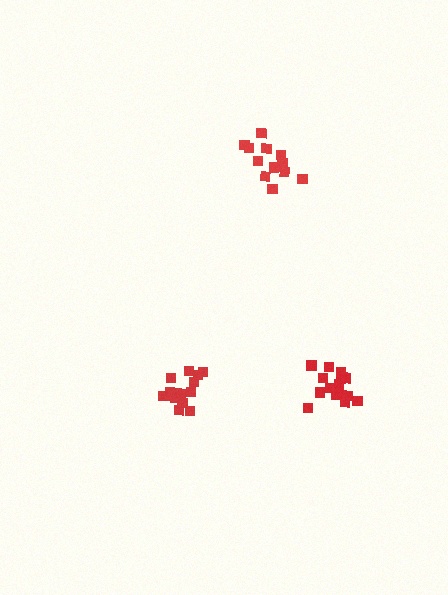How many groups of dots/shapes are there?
There are 3 groups.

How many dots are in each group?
Group 1: 15 dots, Group 2: 17 dots, Group 3: 13 dots (45 total).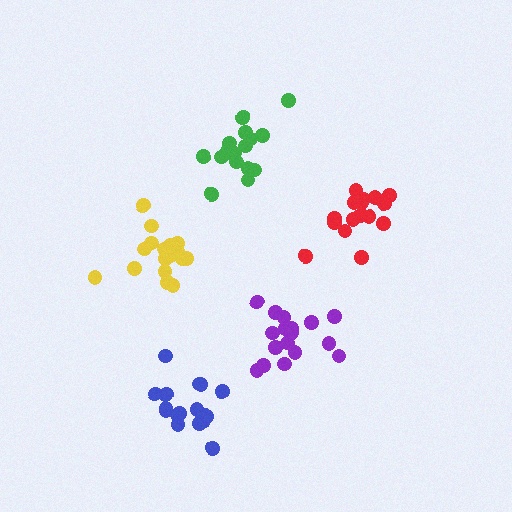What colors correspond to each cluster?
The clusters are colored: green, blue, red, purple, yellow.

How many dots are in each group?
Group 1: 17 dots, Group 2: 17 dots, Group 3: 17 dots, Group 4: 18 dots, Group 5: 19 dots (88 total).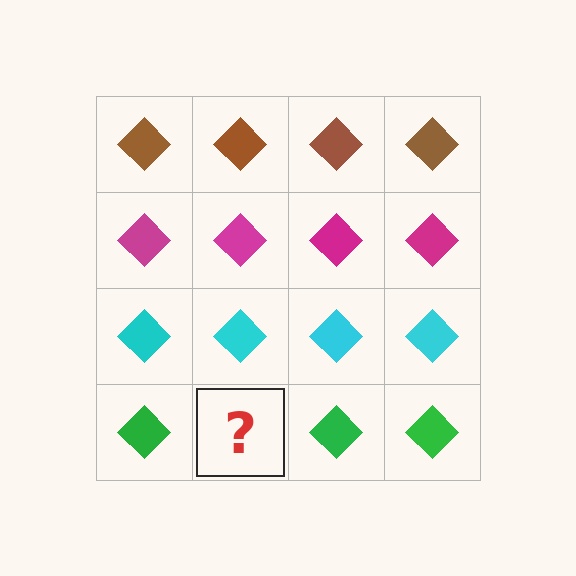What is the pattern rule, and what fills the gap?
The rule is that each row has a consistent color. The gap should be filled with a green diamond.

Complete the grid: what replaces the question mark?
The question mark should be replaced with a green diamond.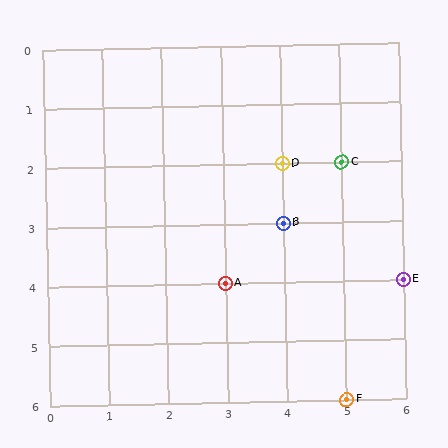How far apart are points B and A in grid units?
Points B and A are 1 column and 1 row apart (about 1.4 grid units diagonally).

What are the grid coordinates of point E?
Point E is at grid coordinates (6, 4).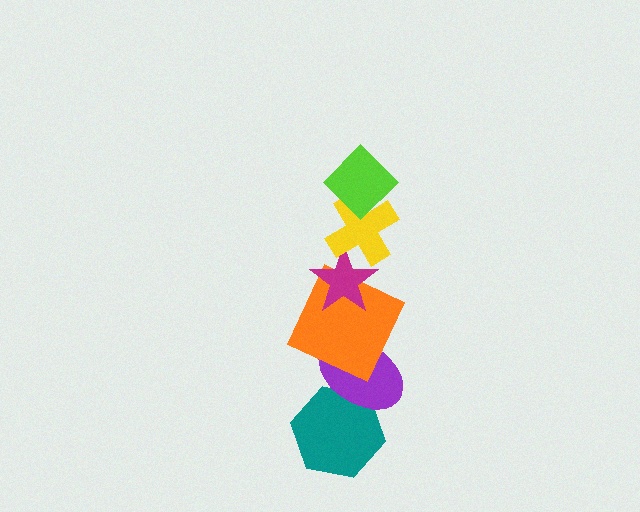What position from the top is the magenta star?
The magenta star is 3rd from the top.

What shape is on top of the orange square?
The magenta star is on top of the orange square.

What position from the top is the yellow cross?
The yellow cross is 2nd from the top.